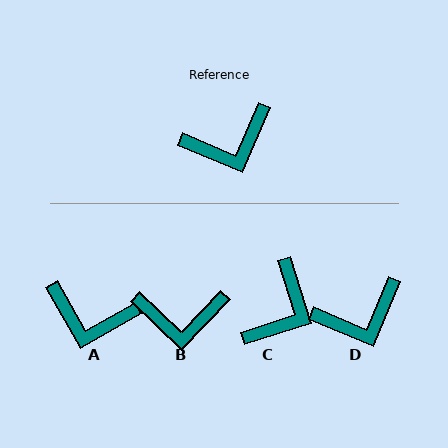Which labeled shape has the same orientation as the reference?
D.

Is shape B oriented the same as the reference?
No, it is off by about 21 degrees.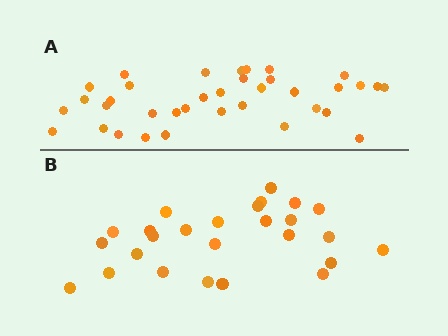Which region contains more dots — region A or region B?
Region A (the top region) has more dots.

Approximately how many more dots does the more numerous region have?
Region A has roughly 10 or so more dots than region B.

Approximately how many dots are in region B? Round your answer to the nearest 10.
About 30 dots. (The exact count is 26, which rounds to 30.)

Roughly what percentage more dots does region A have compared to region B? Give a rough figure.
About 40% more.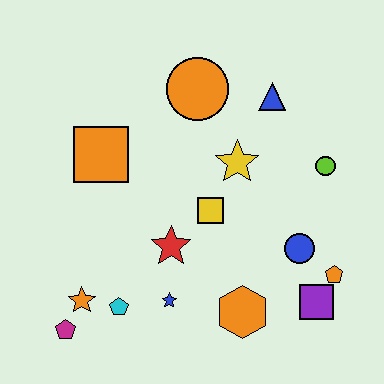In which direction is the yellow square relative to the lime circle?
The yellow square is to the left of the lime circle.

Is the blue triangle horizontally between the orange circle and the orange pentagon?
Yes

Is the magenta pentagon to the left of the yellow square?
Yes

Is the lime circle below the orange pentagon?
No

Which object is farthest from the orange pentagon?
The magenta pentagon is farthest from the orange pentagon.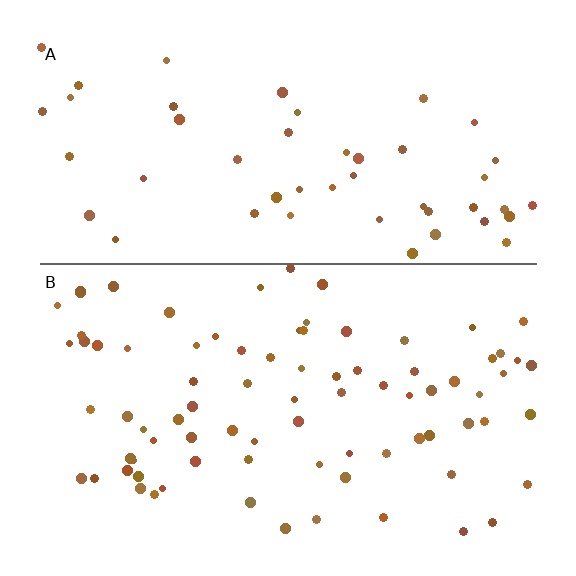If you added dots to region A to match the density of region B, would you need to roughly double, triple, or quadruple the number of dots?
Approximately double.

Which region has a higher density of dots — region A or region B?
B (the bottom).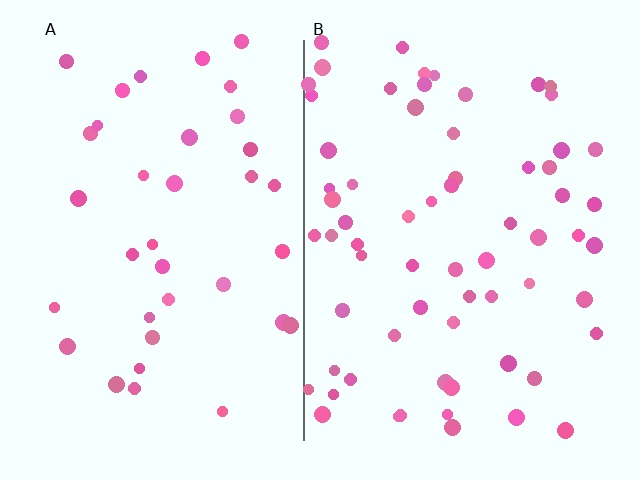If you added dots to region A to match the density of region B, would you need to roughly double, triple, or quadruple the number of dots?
Approximately double.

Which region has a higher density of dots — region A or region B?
B (the right).